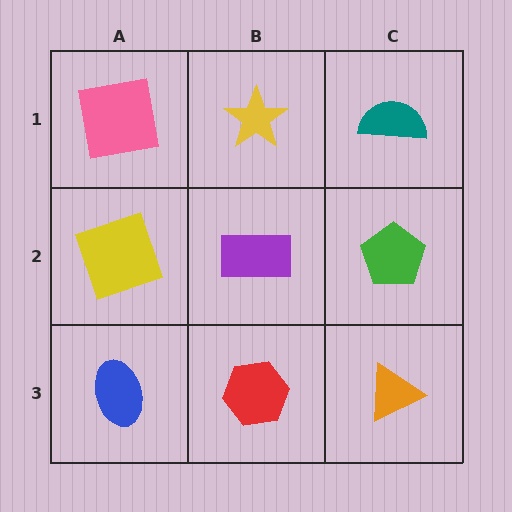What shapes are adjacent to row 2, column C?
A teal semicircle (row 1, column C), an orange triangle (row 3, column C), a purple rectangle (row 2, column B).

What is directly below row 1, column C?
A green pentagon.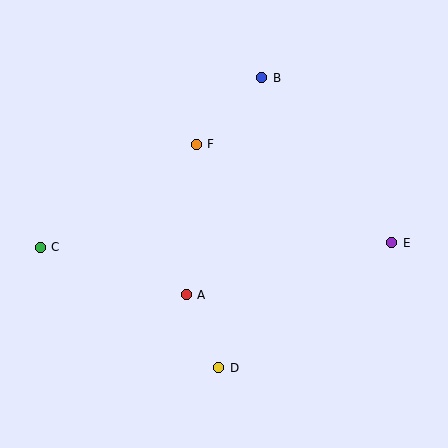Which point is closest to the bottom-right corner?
Point E is closest to the bottom-right corner.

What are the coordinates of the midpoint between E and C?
The midpoint between E and C is at (216, 245).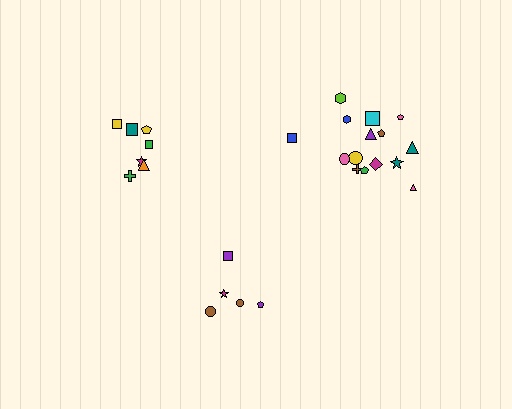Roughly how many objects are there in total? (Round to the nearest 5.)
Roughly 25 objects in total.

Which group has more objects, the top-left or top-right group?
The top-right group.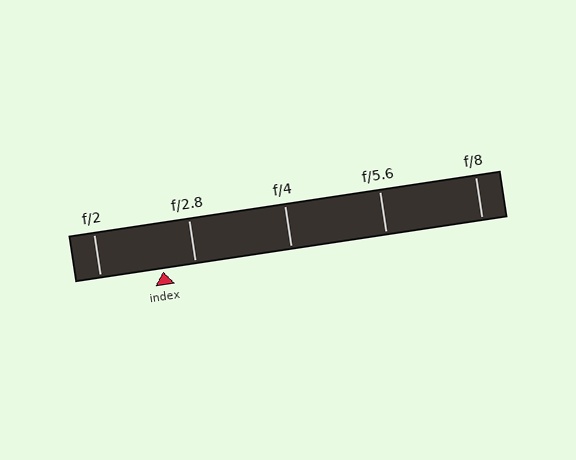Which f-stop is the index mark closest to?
The index mark is closest to f/2.8.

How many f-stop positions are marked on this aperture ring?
There are 5 f-stop positions marked.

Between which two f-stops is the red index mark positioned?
The index mark is between f/2 and f/2.8.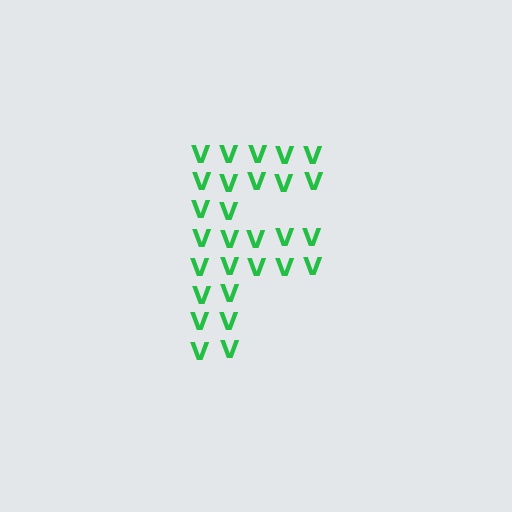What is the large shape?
The large shape is the letter F.